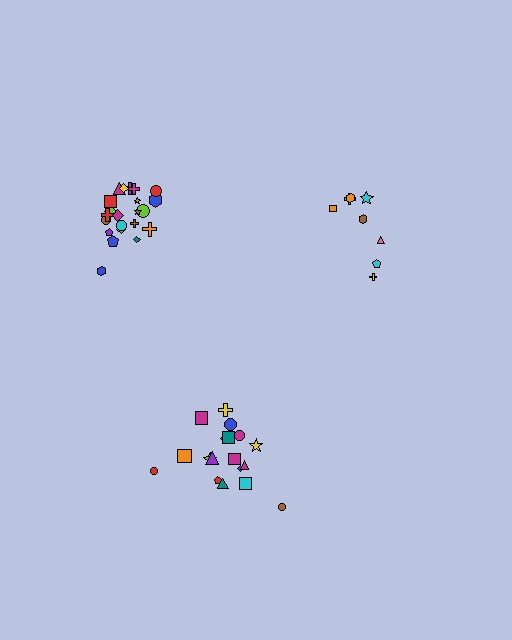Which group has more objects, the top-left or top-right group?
The top-left group.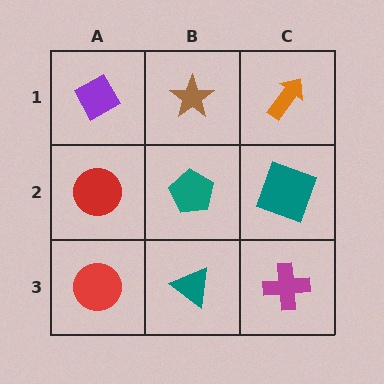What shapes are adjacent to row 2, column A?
A purple diamond (row 1, column A), a red circle (row 3, column A), a teal pentagon (row 2, column B).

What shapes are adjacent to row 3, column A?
A red circle (row 2, column A), a teal triangle (row 3, column B).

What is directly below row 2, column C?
A magenta cross.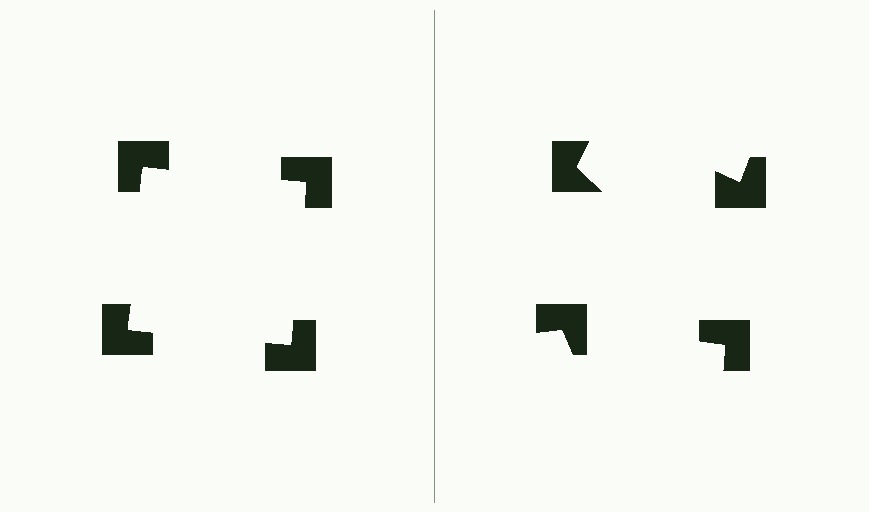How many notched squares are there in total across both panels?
8 — 4 on each side.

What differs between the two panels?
The notched squares are positioned identically on both sides; only the wedge orientations differ. On the left they align to a square; on the right they are misaligned.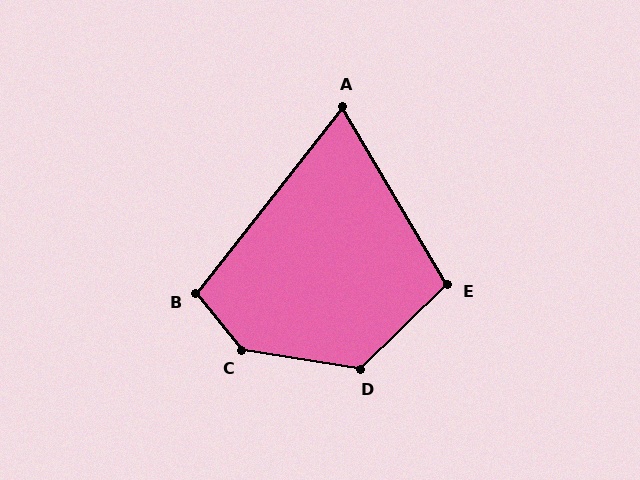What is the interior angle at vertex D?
Approximately 127 degrees (obtuse).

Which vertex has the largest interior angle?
C, at approximately 138 degrees.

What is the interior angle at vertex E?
Approximately 103 degrees (obtuse).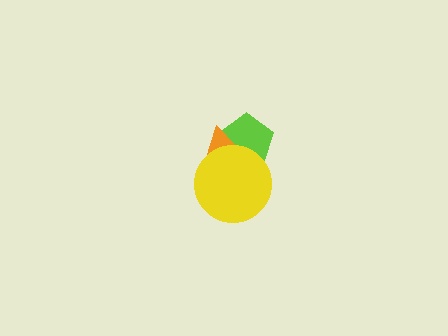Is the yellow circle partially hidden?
No, no other shape covers it.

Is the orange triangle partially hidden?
Yes, it is partially covered by another shape.